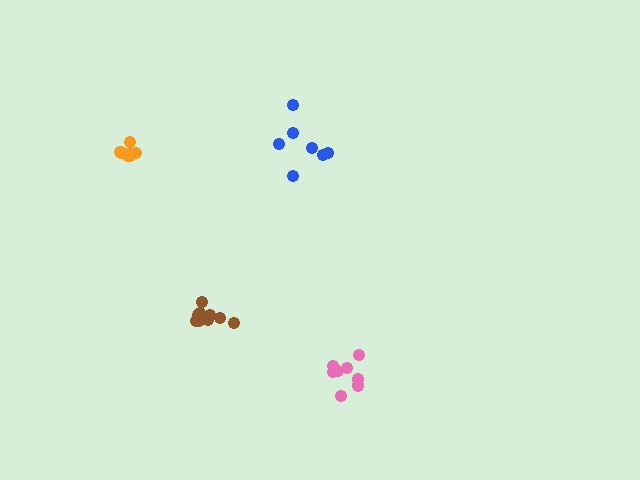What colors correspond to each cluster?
The clusters are colored: orange, pink, blue, brown.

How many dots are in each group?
Group 1: 8 dots, Group 2: 8 dots, Group 3: 7 dots, Group 4: 9 dots (32 total).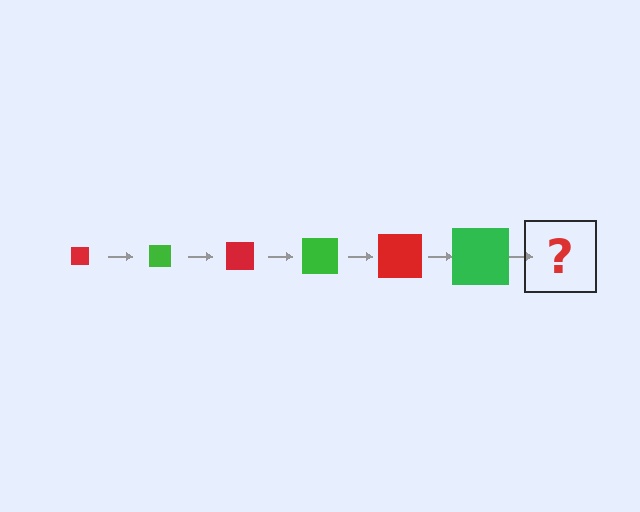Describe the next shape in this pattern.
It should be a red square, larger than the previous one.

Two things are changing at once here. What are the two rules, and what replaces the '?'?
The two rules are that the square grows larger each step and the color cycles through red and green. The '?' should be a red square, larger than the previous one.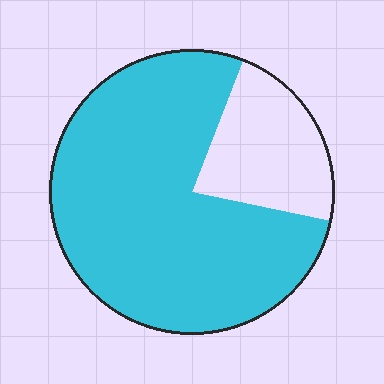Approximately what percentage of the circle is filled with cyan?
Approximately 80%.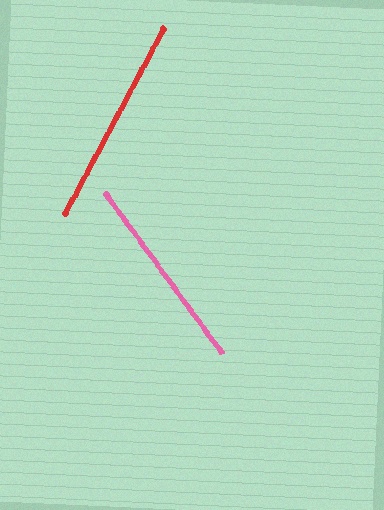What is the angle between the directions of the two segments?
Approximately 64 degrees.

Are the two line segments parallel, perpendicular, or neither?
Neither parallel nor perpendicular — they differ by about 64°.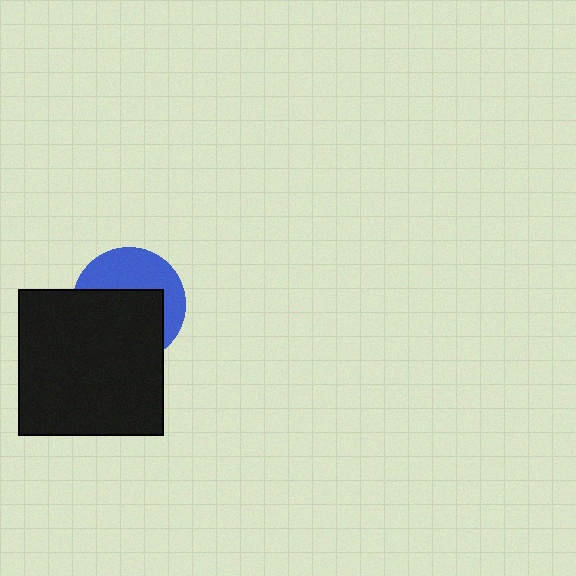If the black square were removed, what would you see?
You would see the complete blue circle.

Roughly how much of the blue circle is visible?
A small part of it is visible (roughly 44%).